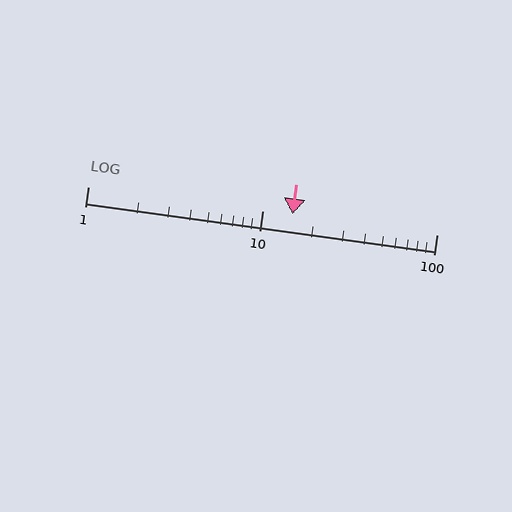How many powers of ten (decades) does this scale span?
The scale spans 2 decades, from 1 to 100.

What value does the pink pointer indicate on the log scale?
The pointer indicates approximately 15.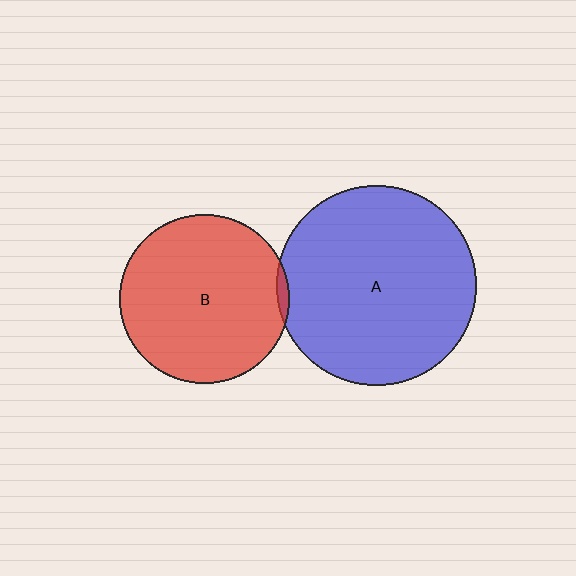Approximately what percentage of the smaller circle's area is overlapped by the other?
Approximately 5%.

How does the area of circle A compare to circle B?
Approximately 1.4 times.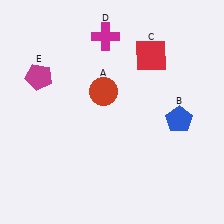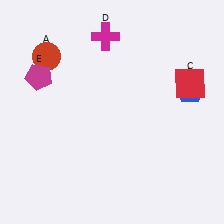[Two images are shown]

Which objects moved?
The objects that moved are: the red circle (A), the blue pentagon (B), the red square (C).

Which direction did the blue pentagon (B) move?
The blue pentagon (B) moved up.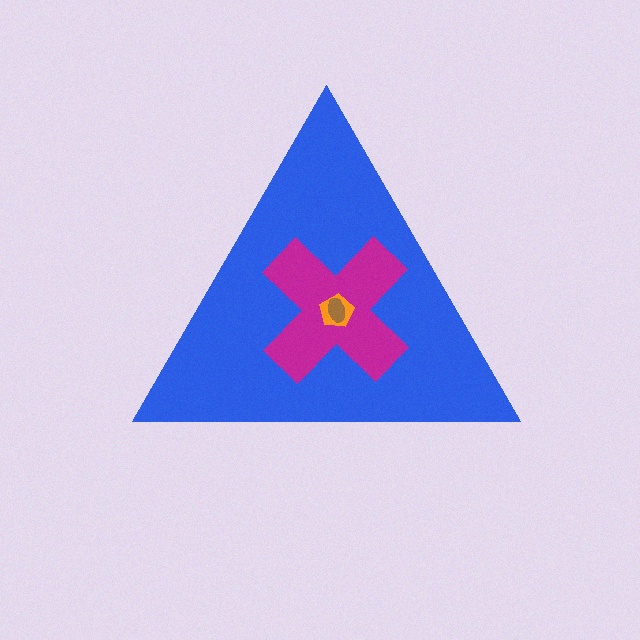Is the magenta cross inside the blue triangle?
Yes.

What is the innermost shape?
The brown ellipse.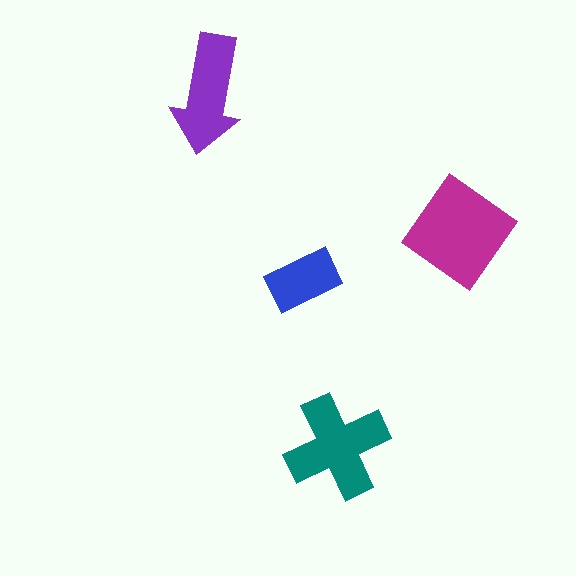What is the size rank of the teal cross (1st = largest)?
2nd.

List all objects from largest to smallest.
The magenta diamond, the teal cross, the purple arrow, the blue rectangle.